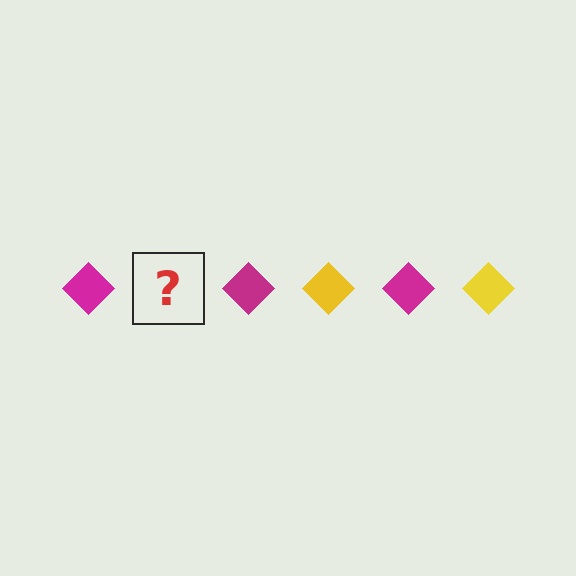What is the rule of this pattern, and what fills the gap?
The rule is that the pattern cycles through magenta, yellow diamonds. The gap should be filled with a yellow diamond.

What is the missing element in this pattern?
The missing element is a yellow diamond.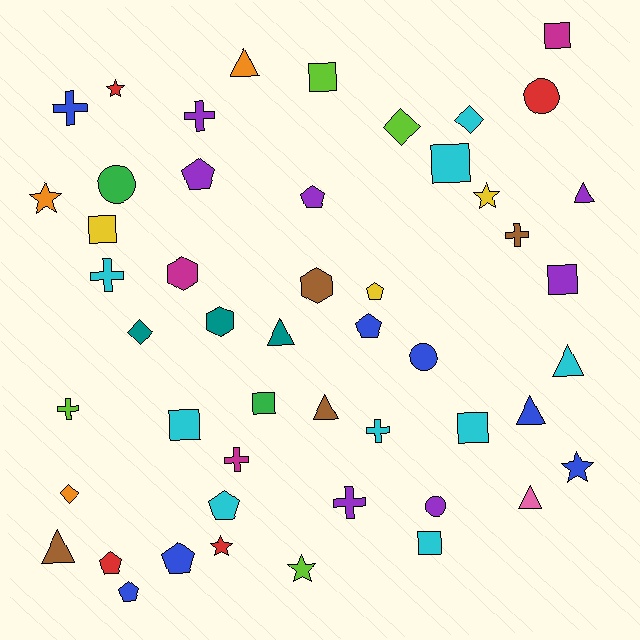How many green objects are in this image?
There are 2 green objects.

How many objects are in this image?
There are 50 objects.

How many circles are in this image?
There are 4 circles.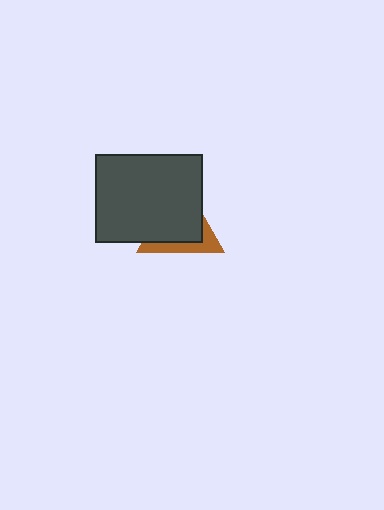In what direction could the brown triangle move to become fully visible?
The brown triangle could move toward the lower-right. That would shift it out from behind the dark gray rectangle entirely.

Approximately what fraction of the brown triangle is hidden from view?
Roughly 70% of the brown triangle is hidden behind the dark gray rectangle.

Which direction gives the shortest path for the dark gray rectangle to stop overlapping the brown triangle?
Moving toward the upper-left gives the shortest separation.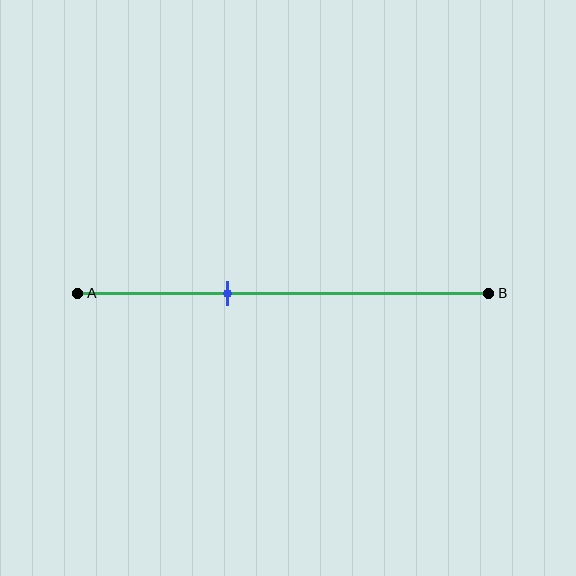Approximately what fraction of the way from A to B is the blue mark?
The blue mark is approximately 35% of the way from A to B.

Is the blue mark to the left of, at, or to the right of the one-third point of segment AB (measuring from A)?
The blue mark is approximately at the one-third point of segment AB.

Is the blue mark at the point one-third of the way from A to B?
Yes, the mark is approximately at the one-third point.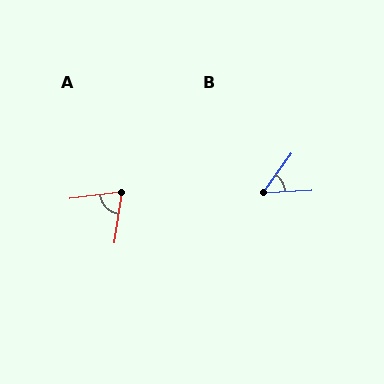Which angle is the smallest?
B, at approximately 52 degrees.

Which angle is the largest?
A, at approximately 74 degrees.